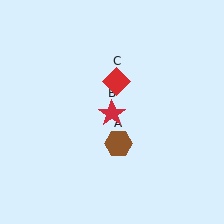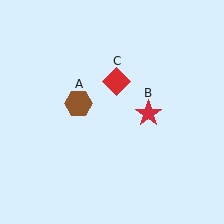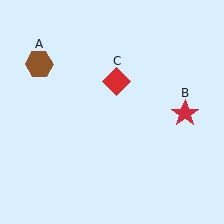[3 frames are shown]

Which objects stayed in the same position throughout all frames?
Red diamond (object C) remained stationary.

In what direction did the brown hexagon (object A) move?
The brown hexagon (object A) moved up and to the left.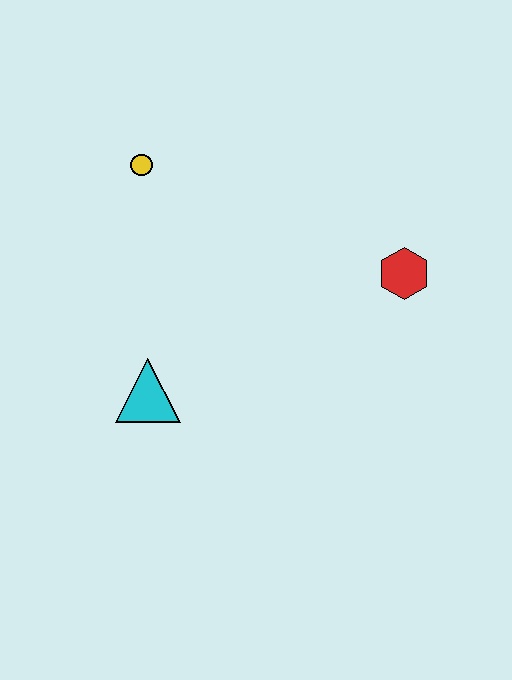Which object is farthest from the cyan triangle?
The red hexagon is farthest from the cyan triangle.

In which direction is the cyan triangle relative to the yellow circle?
The cyan triangle is below the yellow circle.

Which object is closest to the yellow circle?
The cyan triangle is closest to the yellow circle.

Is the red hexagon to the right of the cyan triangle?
Yes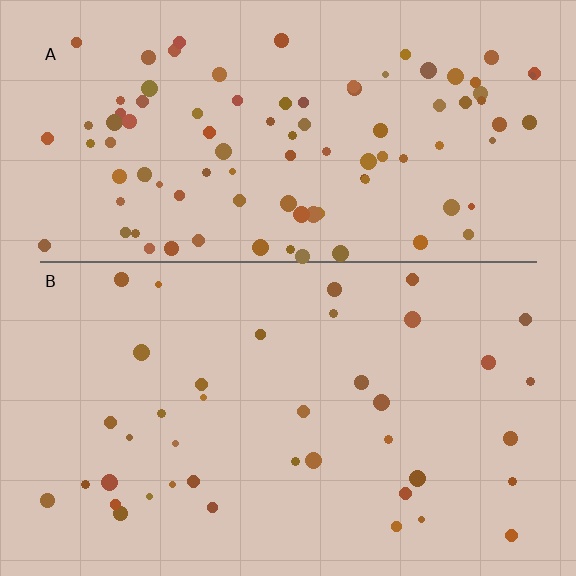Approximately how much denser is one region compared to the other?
Approximately 2.5× — region A over region B.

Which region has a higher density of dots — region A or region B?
A (the top).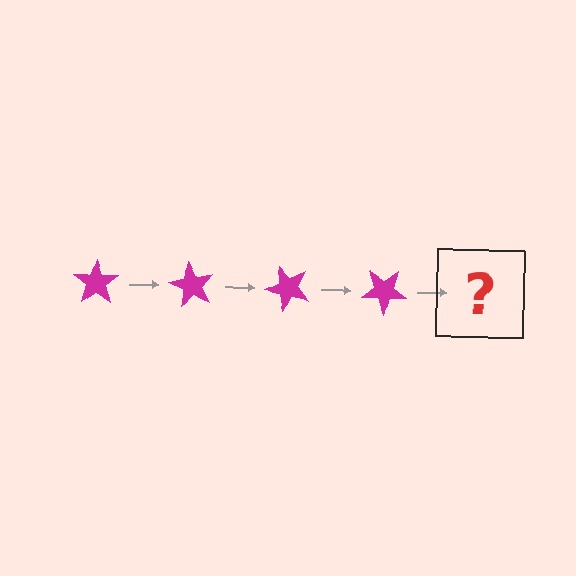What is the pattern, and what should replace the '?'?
The pattern is that the star rotates 60 degrees each step. The '?' should be a magenta star rotated 240 degrees.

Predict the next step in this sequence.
The next step is a magenta star rotated 240 degrees.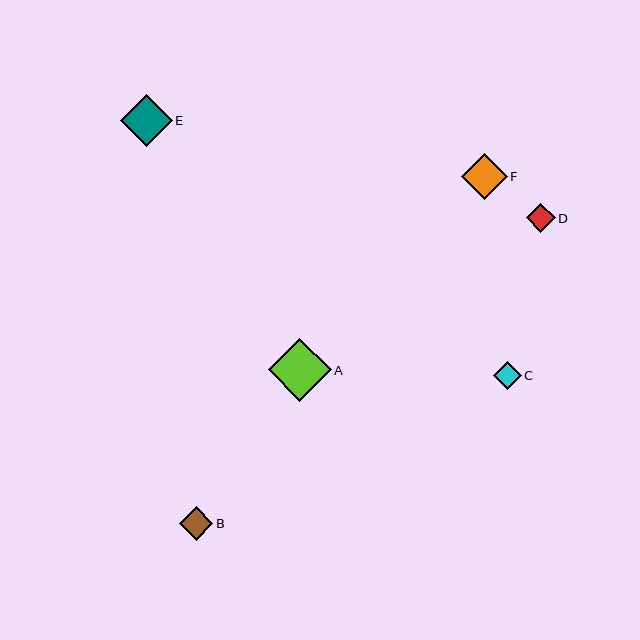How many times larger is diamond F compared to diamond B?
Diamond F is approximately 1.4 times the size of diamond B.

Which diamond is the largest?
Diamond A is the largest with a size of approximately 63 pixels.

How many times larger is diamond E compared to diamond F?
Diamond E is approximately 1.1 times the size of diamond F.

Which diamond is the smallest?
Diamond C is the smallest with a size of approximately 28 pixels.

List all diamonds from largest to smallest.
From largest to smallest: A, E, F, B, D, C.